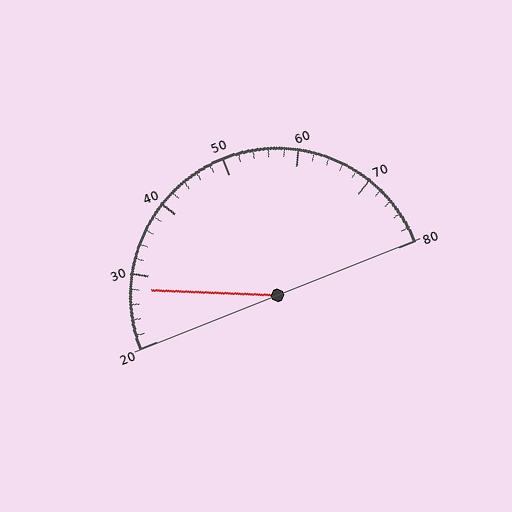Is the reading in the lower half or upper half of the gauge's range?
The reading is in the lower half of the range (20 to 80).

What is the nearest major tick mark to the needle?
The nearest major tick mark is 30.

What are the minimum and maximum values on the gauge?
The gauge ranges from 20 to 80.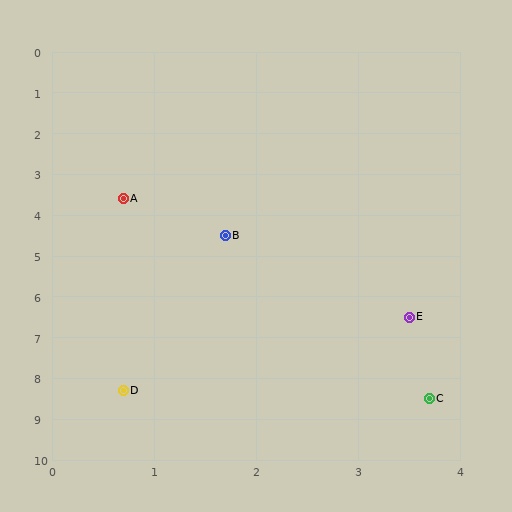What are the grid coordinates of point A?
Point A is at approximately (0.7, 3.6).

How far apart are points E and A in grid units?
Points E and A are about 4.0 grid units apart.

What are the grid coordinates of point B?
Point B is at approximately (1.7, 4.5).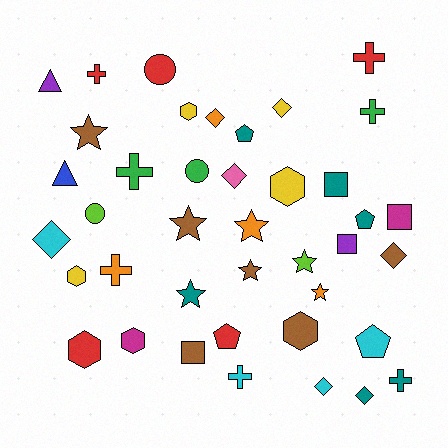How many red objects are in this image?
There are 5 red objects.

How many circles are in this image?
There are 3 circles.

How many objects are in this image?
There are 40 objects.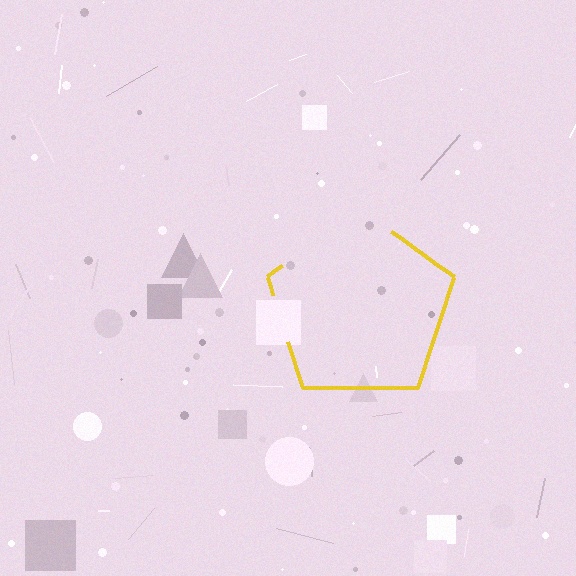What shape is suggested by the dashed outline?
The dashed outline suggests a pentagon.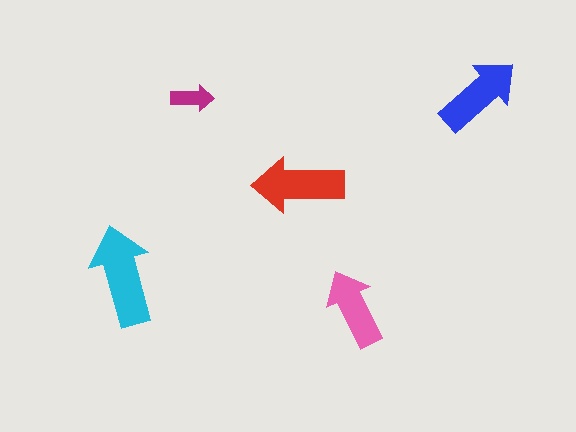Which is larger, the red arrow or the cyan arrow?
The cyan one.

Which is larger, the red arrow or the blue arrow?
The red one.